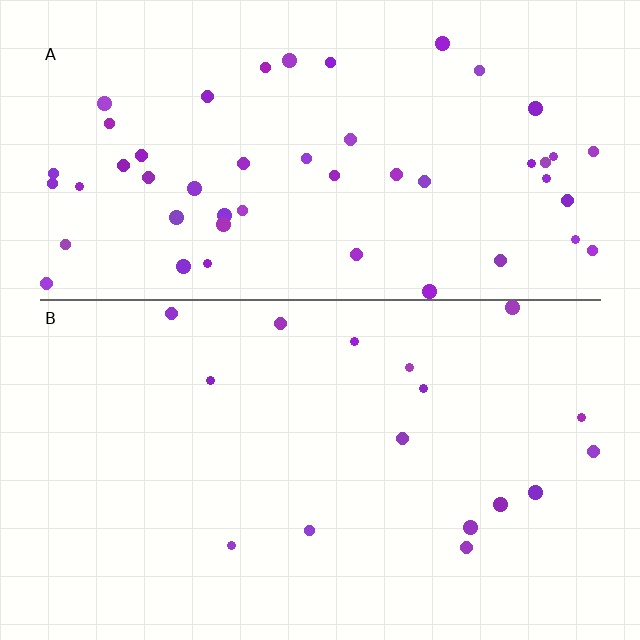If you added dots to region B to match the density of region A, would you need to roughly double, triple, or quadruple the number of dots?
Approximately triple.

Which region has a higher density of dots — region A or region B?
A (the top).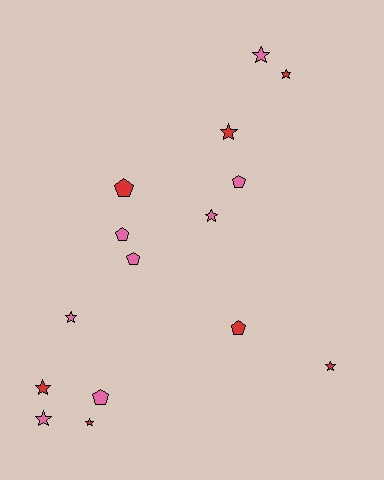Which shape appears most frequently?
Star, with 9 objects.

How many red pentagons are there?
There are 2 red pentagons.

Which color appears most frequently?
Pink, with 8 objects.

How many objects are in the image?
There are 15 objects.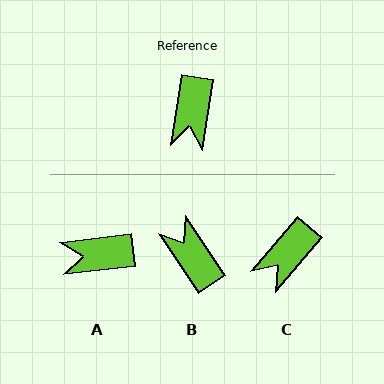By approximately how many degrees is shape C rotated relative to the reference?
Approximately 32 degrees clockwise.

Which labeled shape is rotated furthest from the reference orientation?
B, about 137 degrees away.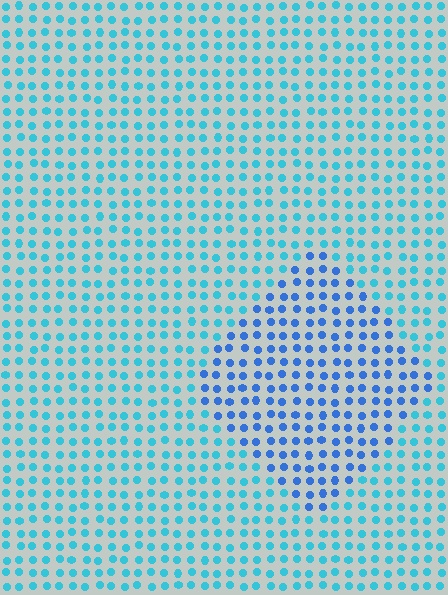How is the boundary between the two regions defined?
The boundary is defined purely by a slight shift in hue (about 31 degrees). Spacing, size, and orientation are identical on both sides.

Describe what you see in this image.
The image is filled with small cyan elements in a uniform arrangement. A diamond-shaped region is visible where the elements are tinted to a slightly different hue, forming a subtle color boundary.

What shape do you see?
I see a diamond.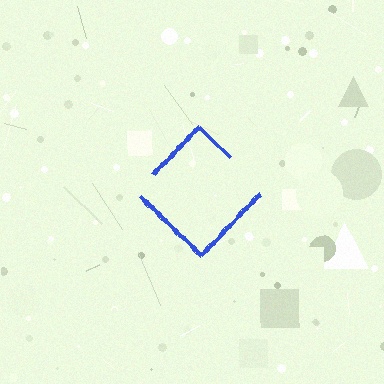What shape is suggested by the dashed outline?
The dashed outline suggests a diamond.